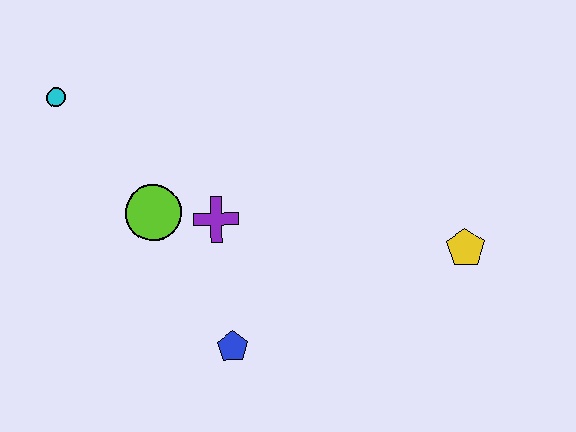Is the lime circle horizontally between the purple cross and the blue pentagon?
No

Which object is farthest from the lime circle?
The yellow pentagon is farthest from the lime circle.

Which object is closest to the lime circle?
The purple cross is closest to the lime circle.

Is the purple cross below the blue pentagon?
No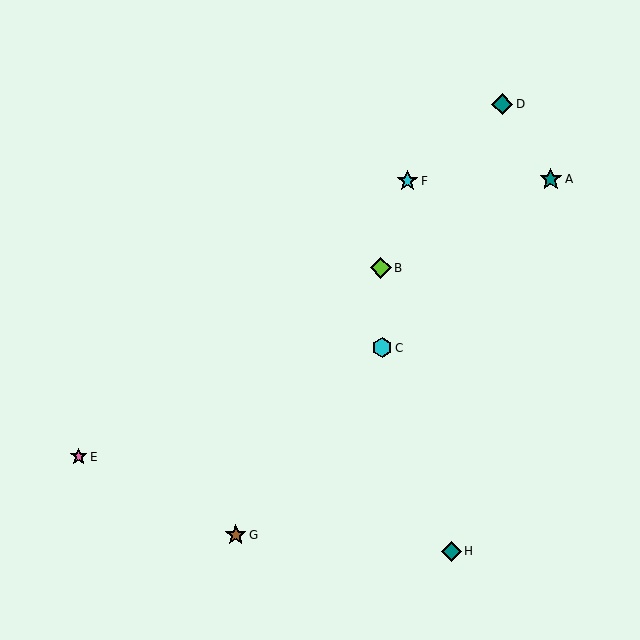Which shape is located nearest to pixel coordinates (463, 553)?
The teal diamond (labeled H) at (451, 551) is nearest to that location.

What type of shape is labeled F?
Shape F is a cyan star.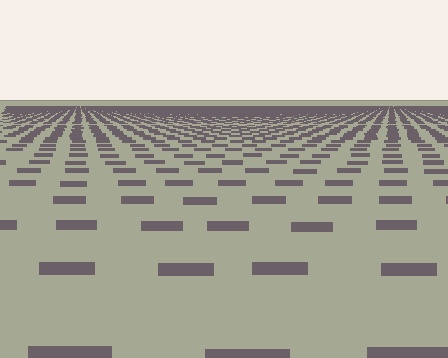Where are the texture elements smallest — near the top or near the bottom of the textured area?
Near the top.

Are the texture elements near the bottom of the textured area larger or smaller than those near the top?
Larger. Near the bottom, elements are closer to the viewer and appear at a bigger on-screen size.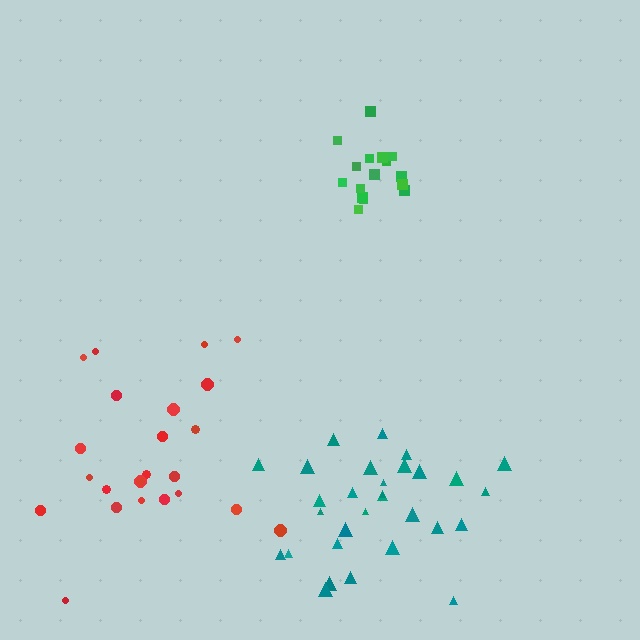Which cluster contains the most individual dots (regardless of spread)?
Teal (30).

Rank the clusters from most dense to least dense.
green, teal, red.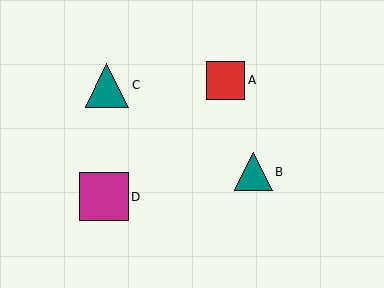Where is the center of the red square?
The center of the red square is at (226, 80).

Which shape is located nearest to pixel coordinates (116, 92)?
The teal triangle (labeled C) at (107, 85) is nearest to that location.